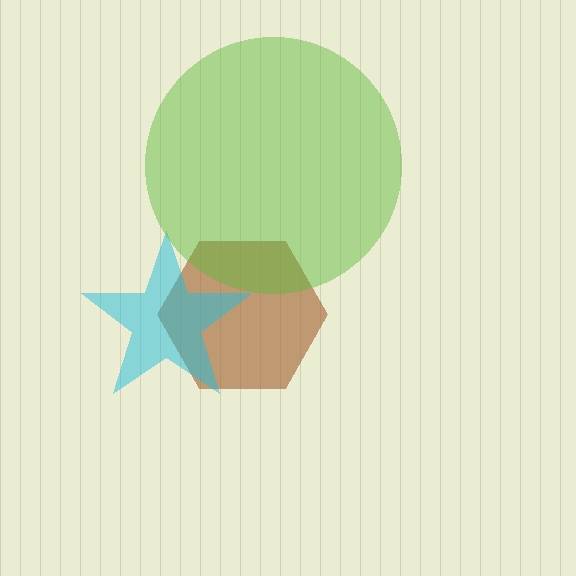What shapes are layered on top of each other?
The layered shapes are: a brown hexagon, a cyan star, a lime circle.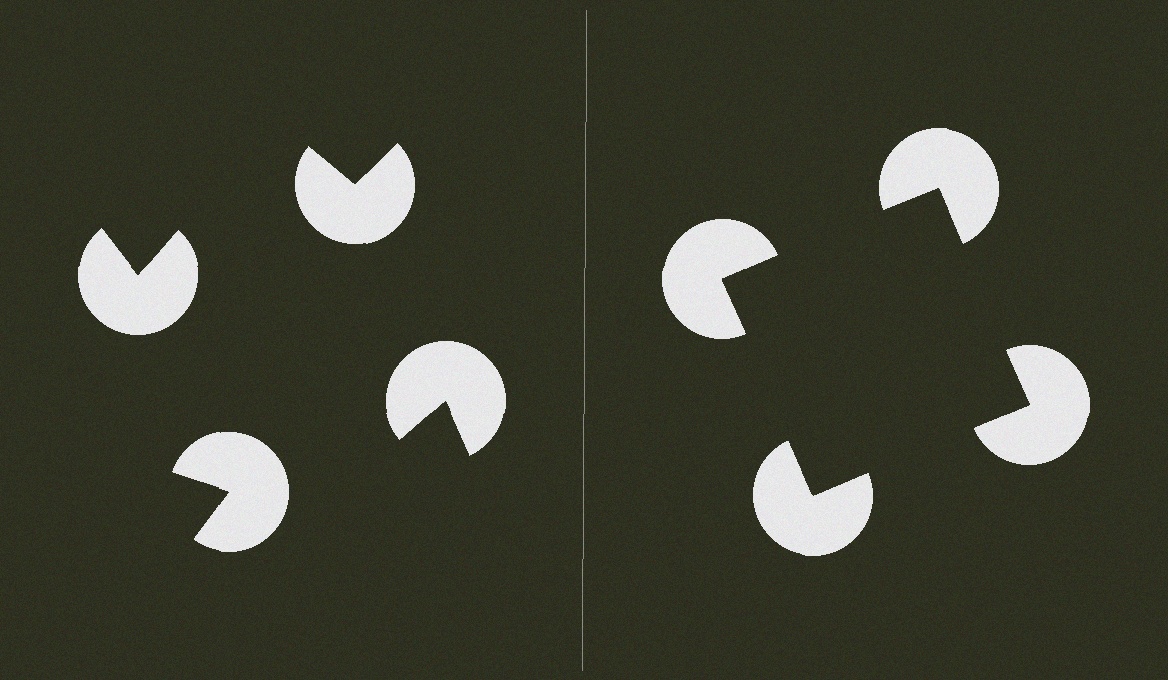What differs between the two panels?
The pac-man discs are positioned identically on both sides; only the wedge orientations differ. On the right they align to a square; on the left they are misaligned.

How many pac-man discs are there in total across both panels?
8 — 4 on each side.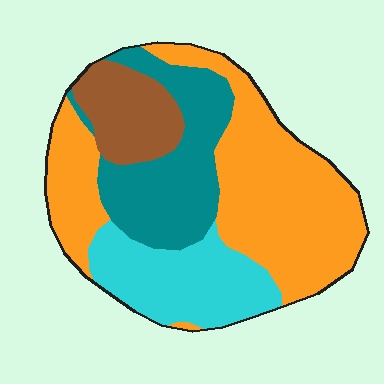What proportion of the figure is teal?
Teal covers 23% of the figure.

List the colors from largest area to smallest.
From largest to smallest: orange, teal, cyan, brown.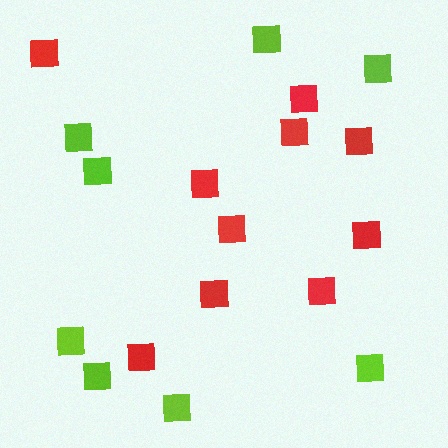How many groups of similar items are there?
There are 2 groups: one group of red squares (10) and one group of lime squares (8).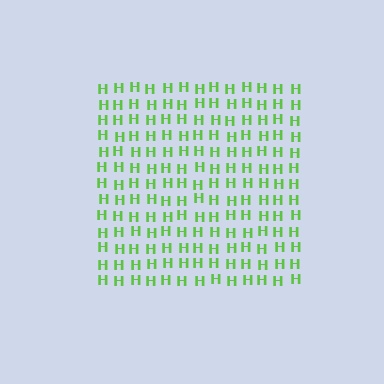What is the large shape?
The large shape is a square.